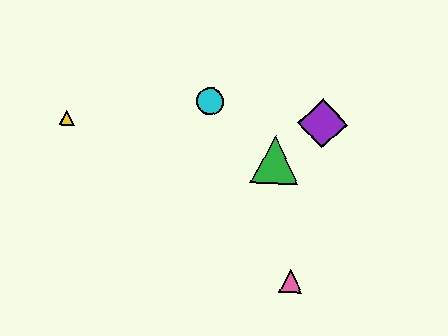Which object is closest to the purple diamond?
The green triangle is closest to the purple diamond.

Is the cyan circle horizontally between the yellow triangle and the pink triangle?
Yes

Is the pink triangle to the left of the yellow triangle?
No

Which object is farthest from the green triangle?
The yellow triangle is farthest from the green triangle.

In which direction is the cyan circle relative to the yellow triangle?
The cyan circle is to the right of the yellow triangle.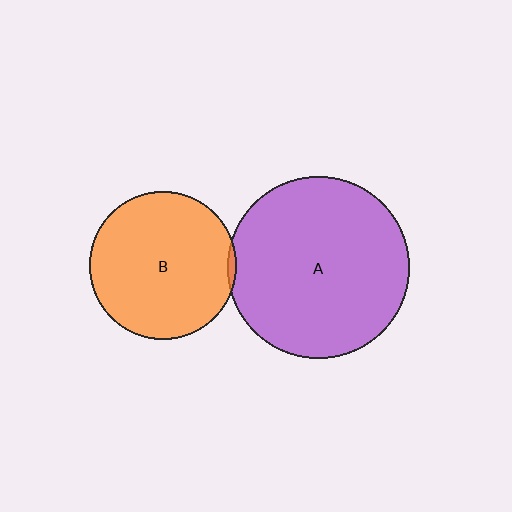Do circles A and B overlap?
Yes.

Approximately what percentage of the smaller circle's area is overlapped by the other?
Approximately 5%.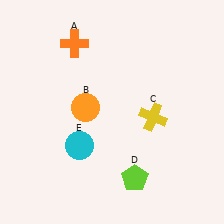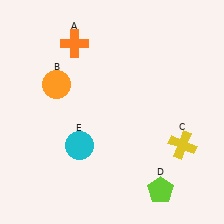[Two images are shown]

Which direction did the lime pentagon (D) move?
The lime pentagon (D) moved right.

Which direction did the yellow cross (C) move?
The yellow cross (C) moved right.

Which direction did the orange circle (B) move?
The orange circle (B) moved left.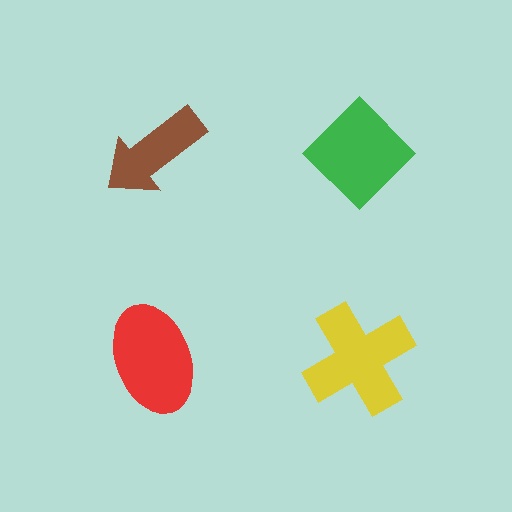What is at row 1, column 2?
A green diamond.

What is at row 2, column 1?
A red ellipse.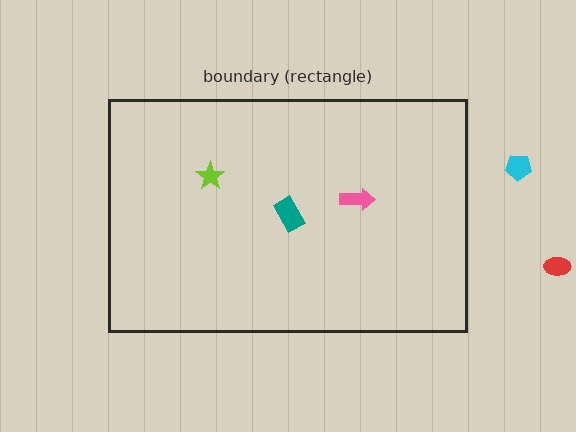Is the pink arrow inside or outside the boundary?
Inside.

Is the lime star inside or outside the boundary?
Inside.